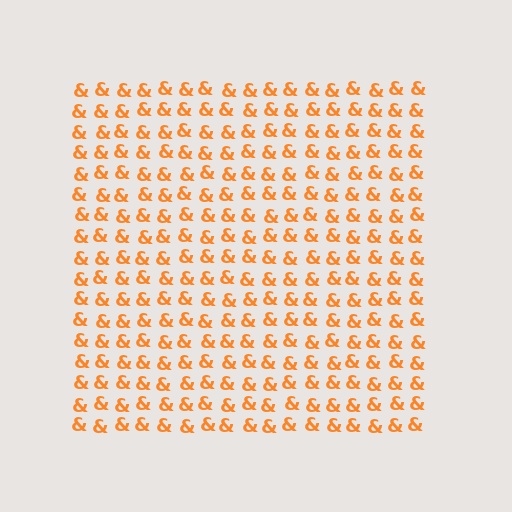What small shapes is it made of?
It is made of small ampersands.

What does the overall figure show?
The overall figure shows a square.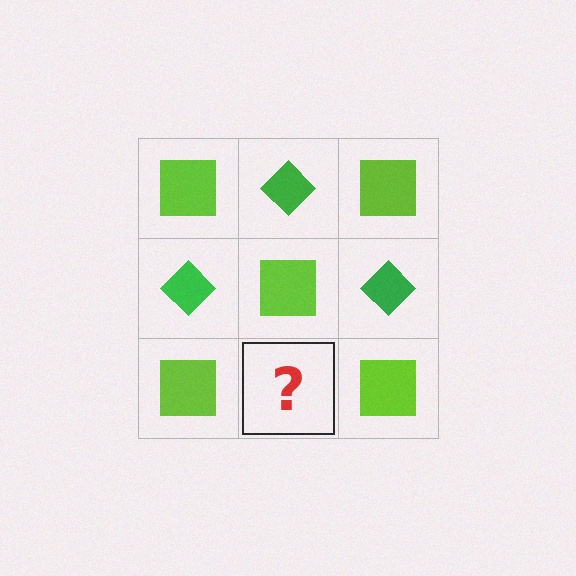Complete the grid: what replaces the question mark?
The question mark should be replaced with a green diamond.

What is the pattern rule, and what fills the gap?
The rule is that it alternates lime square and green diamond in a checkerboard pattern. The gap should be filled with a green diamond.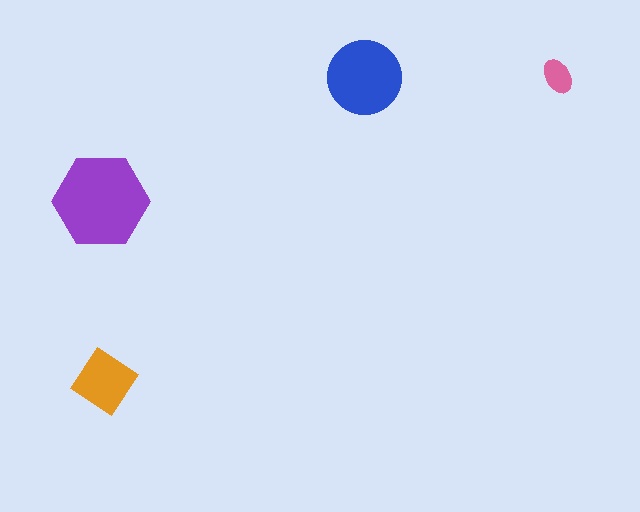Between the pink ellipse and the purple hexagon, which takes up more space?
The purple hexagon.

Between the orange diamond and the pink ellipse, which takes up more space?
The orange diamond.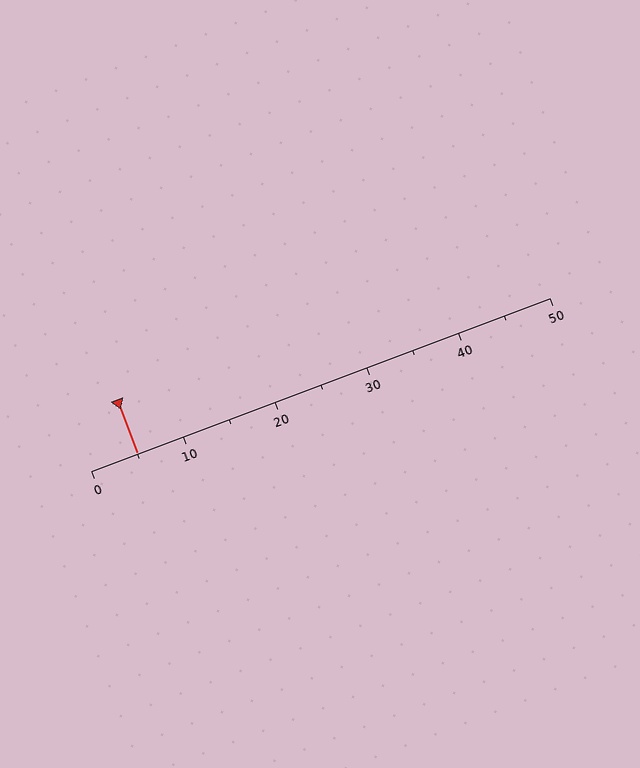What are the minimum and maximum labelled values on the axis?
The axis runs from 0 to 50.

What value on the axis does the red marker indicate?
The marker indicates approximately 5.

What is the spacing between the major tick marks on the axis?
The major ticks are spaced 10 apart.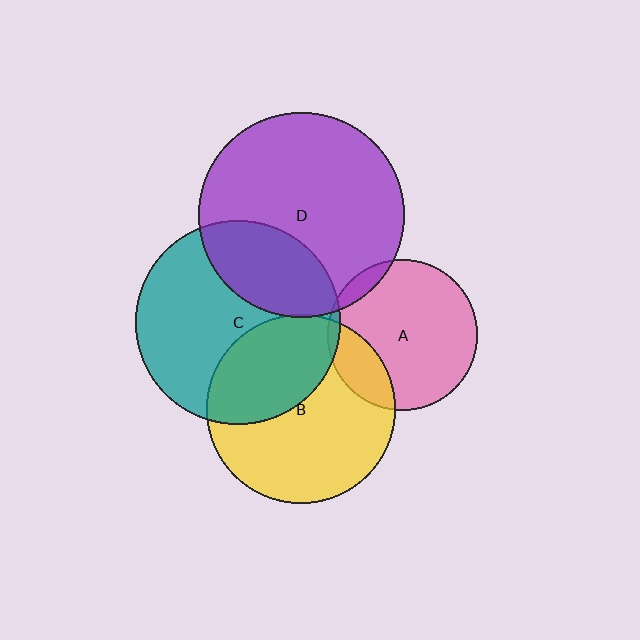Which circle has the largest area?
Circle D (purple).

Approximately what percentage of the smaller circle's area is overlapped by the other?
Approximately 5%.